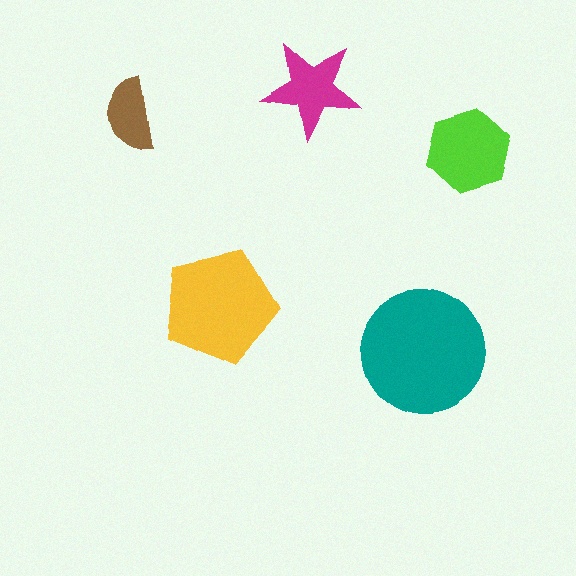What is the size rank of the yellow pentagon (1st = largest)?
2nd.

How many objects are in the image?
There are 5 objects in the image.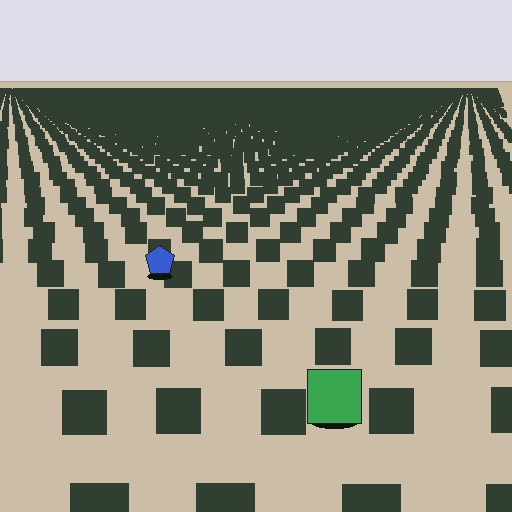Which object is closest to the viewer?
The green square is closest. The texture marks near it are larger and more spread out.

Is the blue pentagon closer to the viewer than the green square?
No. The green square is closer — you can tell from the texture gradient: the ground texture is coarser near it.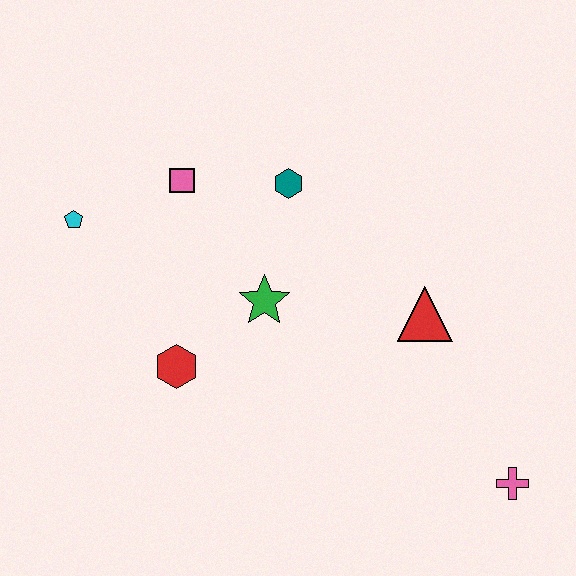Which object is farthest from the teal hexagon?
The pink cross is farthest from the teal hexagon.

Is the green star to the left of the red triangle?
Yes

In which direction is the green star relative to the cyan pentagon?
The green star is to the right of the cyan pentagon.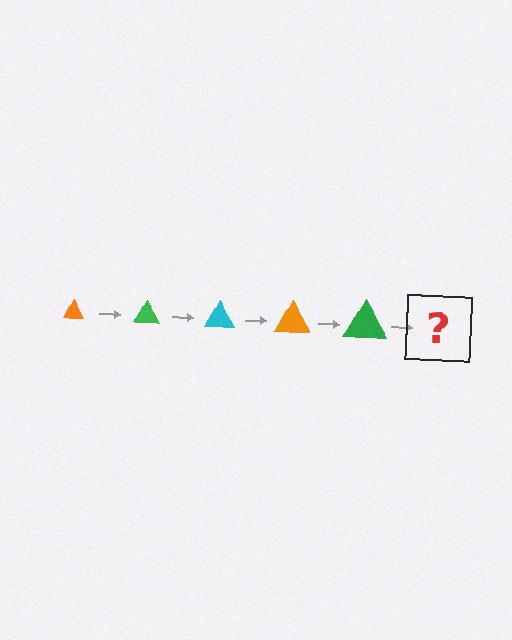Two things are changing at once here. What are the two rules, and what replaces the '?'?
The two rules are that the triangle grows larger each step and the color cycles through orange, green, and cyan. The '?' should be a cyan triangle, larger than the previous one.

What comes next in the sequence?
The next element should be a cyan triangle, larger than the previous one.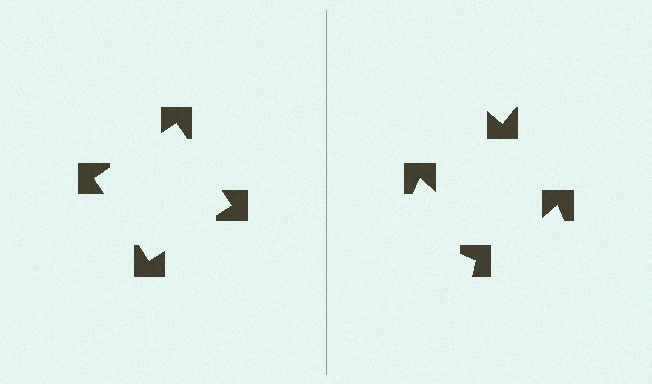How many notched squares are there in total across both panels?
8 — 4 on each side.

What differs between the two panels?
The notched squares are positioned identically on both sides; only the wedge orientations differ. On the left they align to a square; on the right they are misaligned.